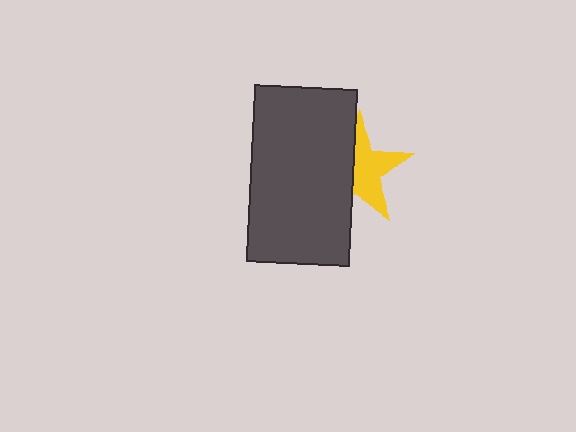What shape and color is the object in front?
The object in front is a dark gray rectangle.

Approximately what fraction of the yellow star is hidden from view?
Roughly 44% of the yellow star is hidden behind the dark gray rectangle.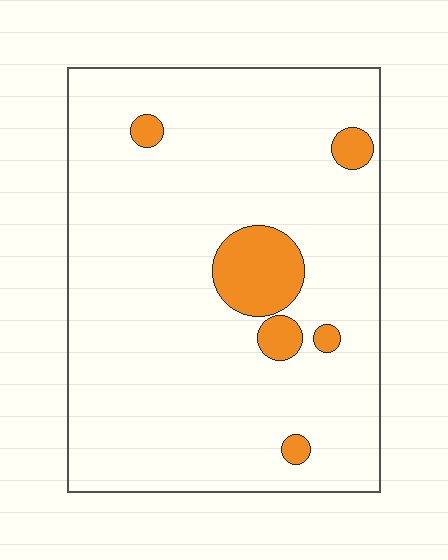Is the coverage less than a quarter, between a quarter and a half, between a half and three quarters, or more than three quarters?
Less than a quarter.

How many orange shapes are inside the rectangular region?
6.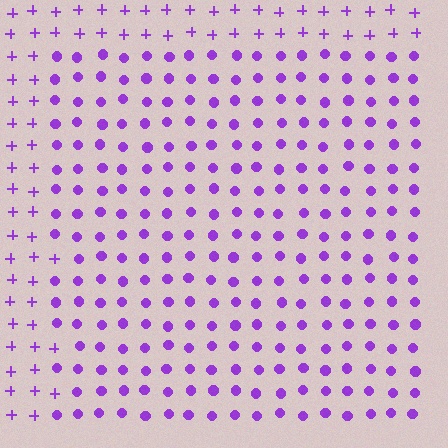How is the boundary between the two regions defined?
The boundary is defined by a change in element shape: circles inside vs. plus signs outside. All elements share the same color and spacing.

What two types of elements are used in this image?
The image uses circles inside the rectangle region and plus signs outside it.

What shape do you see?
I see a rectangle.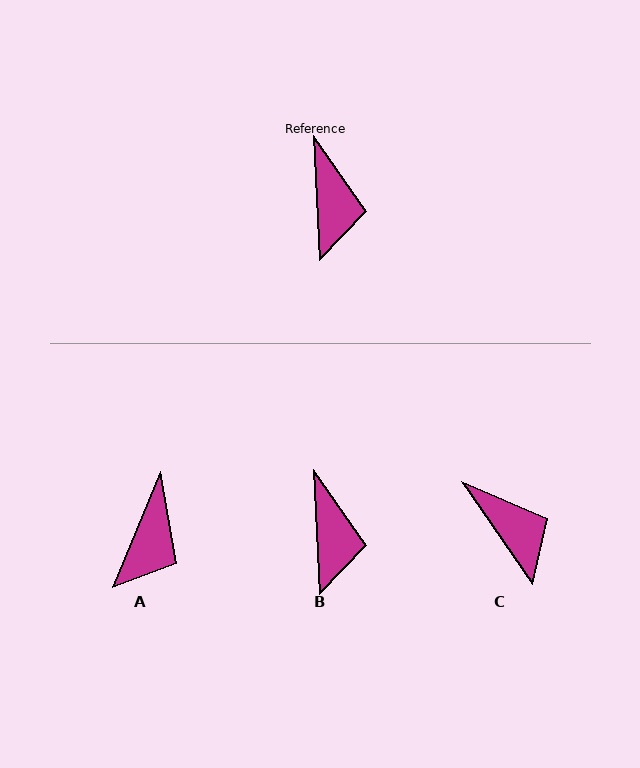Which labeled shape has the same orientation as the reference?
B.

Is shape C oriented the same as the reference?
No, it is off by about 32 degrees.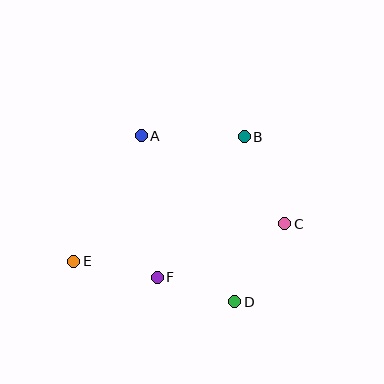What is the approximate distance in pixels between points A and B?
The distance between A and B is approximately 103 pixels.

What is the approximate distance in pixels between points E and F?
The distance between E and F is approximately 85 pixels.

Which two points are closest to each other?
Points D and F are closest to each other.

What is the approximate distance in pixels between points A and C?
The distance between A and C is approximately 168 pixels.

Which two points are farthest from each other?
Points C and E are farthest from each other.